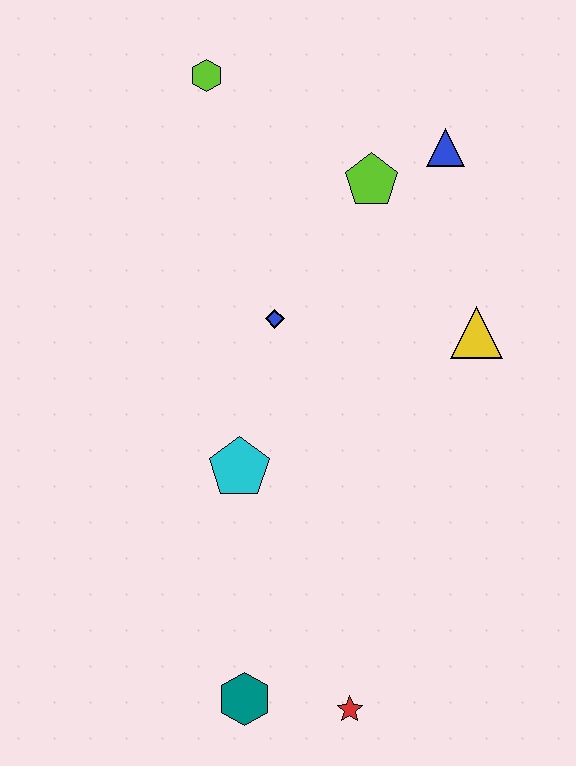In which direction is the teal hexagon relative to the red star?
The teal hexagon is to the left of the red star.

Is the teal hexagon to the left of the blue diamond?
Yes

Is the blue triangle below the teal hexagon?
No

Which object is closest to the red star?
The teal hexagon is closest to the red star.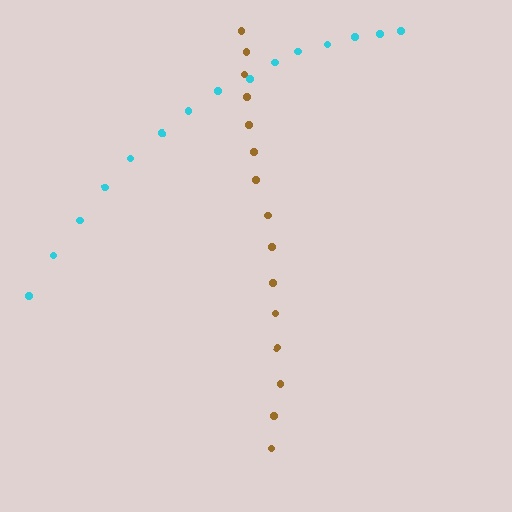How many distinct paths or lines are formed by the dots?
There are 2 distinct paths.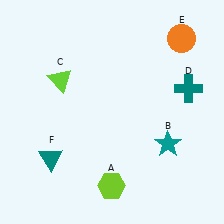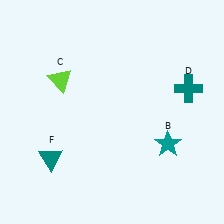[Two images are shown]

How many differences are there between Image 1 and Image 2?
There are 2 differences between the two images.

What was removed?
The orange circle (E), the lime hexagon (A) were removed in Image 2.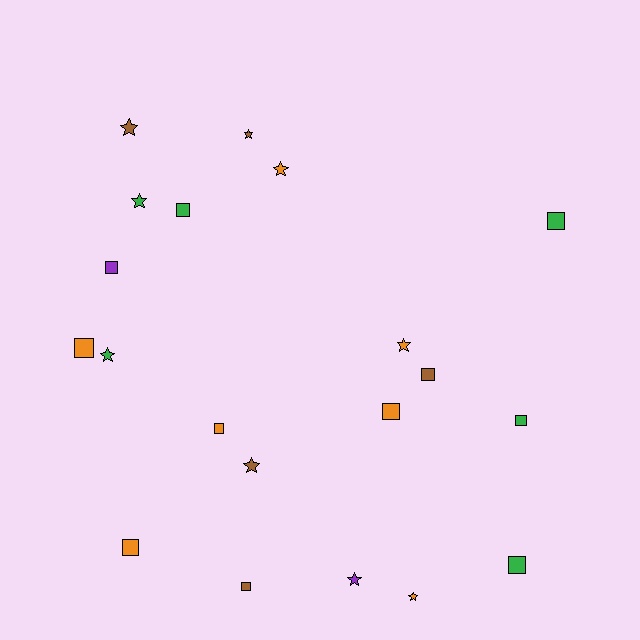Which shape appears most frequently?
Square, with 11 objects.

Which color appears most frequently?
Orange, with 7 objects.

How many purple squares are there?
There is 1 purple square.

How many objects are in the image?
There are 20 objects.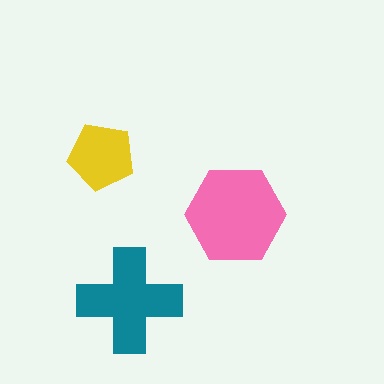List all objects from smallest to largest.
The yellow pentagon, the teal cross, the pink hexagon.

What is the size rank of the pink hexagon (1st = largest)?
1st.